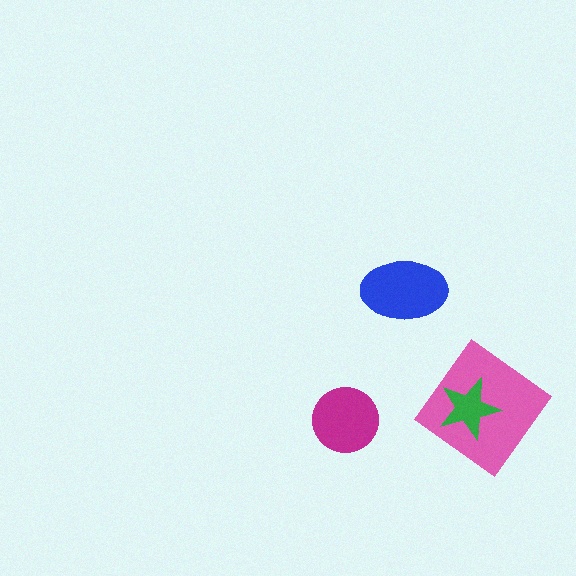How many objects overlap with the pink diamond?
1 object overlaps with the pink diamond.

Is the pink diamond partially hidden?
Yes, it is partially covered by another shape.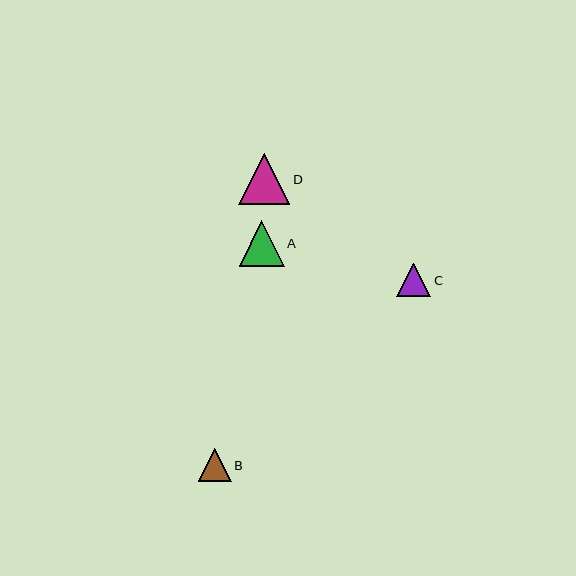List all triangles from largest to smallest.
From largest to smallest: D, A, C, B.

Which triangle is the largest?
Triangle D is the largest with a size of approximately 51 pixels.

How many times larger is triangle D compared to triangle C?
Triangle D is approximately 1.5 times the size of triangle C.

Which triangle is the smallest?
Triangle B is the smallest with a size of approximately 32 pixels.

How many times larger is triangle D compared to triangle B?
Triangle D is approximately 1.6 times the size of triangle B.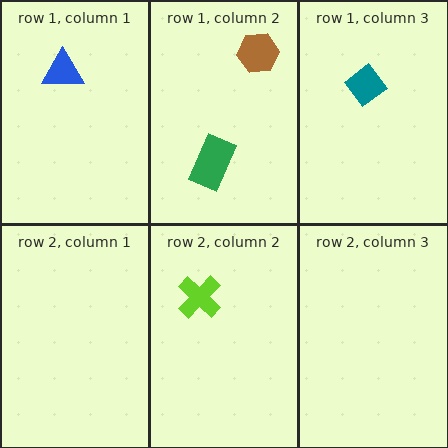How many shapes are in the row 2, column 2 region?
1.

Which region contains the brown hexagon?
The row 1, column 2 region.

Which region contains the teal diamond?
The row 1, column 3 region.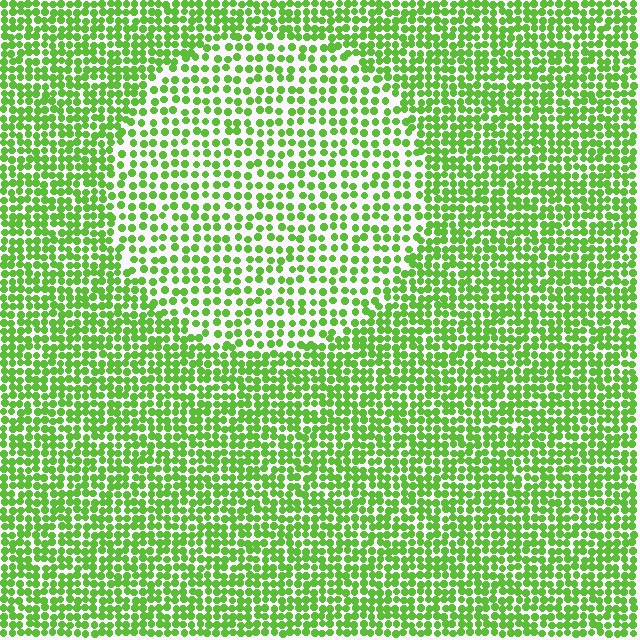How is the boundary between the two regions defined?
The boundary is defined by a change in element density (approximately 1.7x ratio). All elements are the same color, size, and shape.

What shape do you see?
I see a circle.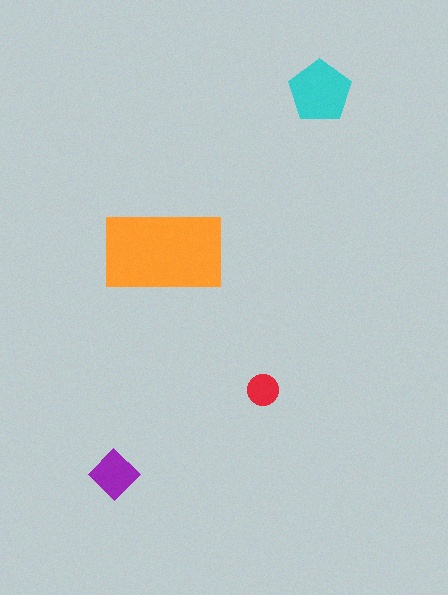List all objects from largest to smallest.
The orange rectangle, the cyan pentagon, the purple diamond, the red circle.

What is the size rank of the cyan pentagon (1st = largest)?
2nd.